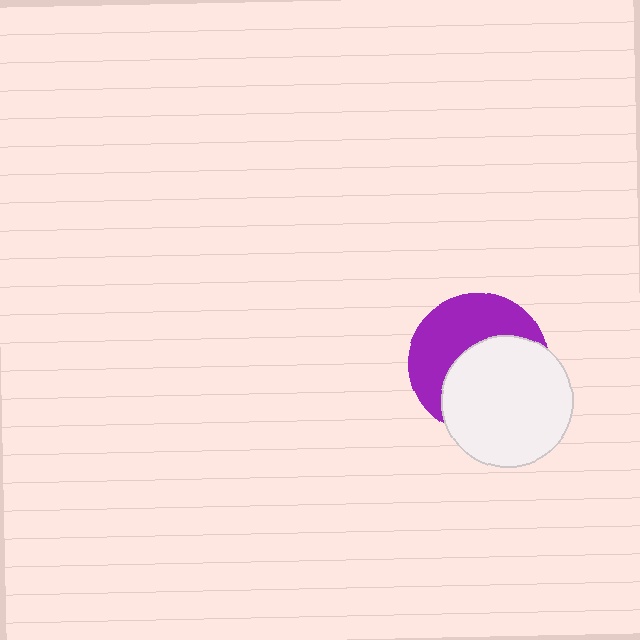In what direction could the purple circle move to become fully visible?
The purple circle could move toward the upper-left. That would shift it out from behind the white circle entirely.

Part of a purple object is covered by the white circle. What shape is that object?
It is a circle.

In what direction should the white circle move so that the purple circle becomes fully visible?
The white circle should move toward the lower-right. That is the shortest direction to clear the overlap and leave the purple circle fully visible.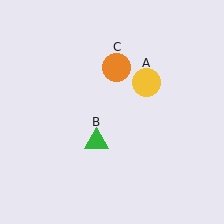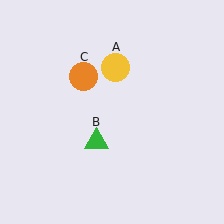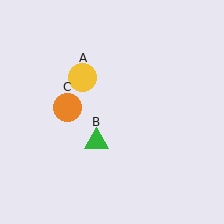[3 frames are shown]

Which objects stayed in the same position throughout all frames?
Green triangle (object B) remained stationary.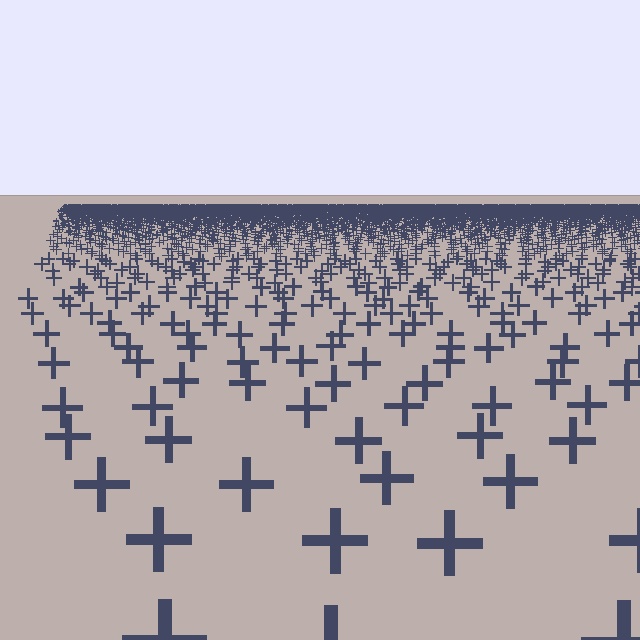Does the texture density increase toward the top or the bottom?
Density increases toward the top.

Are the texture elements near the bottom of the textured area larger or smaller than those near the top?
Larger. Near the bottom, elements are closer to the viewer and appear at a bigger on-screen size.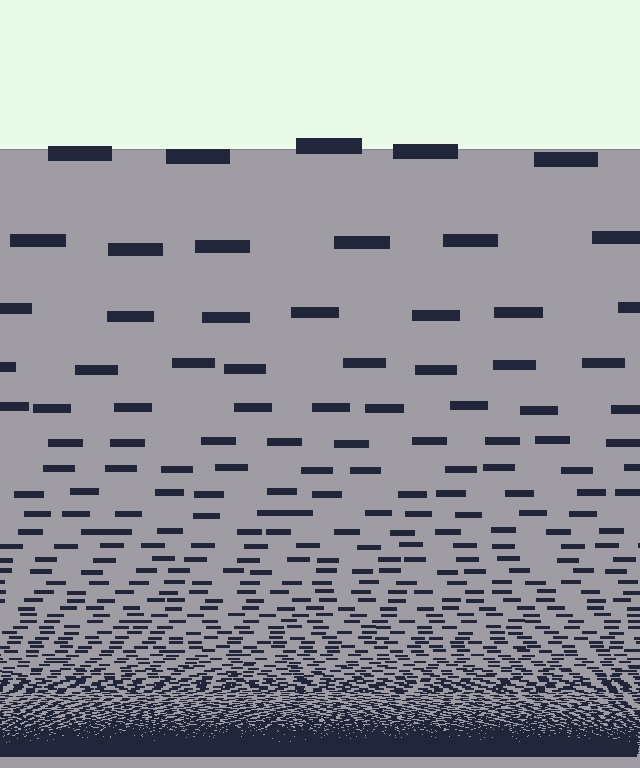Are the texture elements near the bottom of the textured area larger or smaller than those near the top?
Smaller. The gradient is inverted — elements near the bottom are smaller and denser.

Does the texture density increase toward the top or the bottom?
Density increases toward the bottom.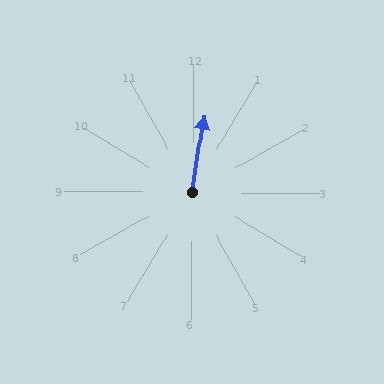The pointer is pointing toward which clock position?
Roughly 12 o'clock.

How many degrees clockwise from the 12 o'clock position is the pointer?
Approximately 8 degrees.